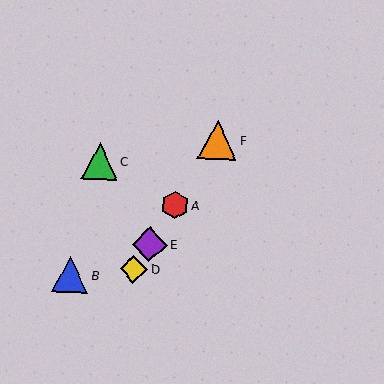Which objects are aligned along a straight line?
Objects A, D, E, F are aligned along a straight line.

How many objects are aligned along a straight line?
4 objects (A, D, E, F) are aligned along a straight line.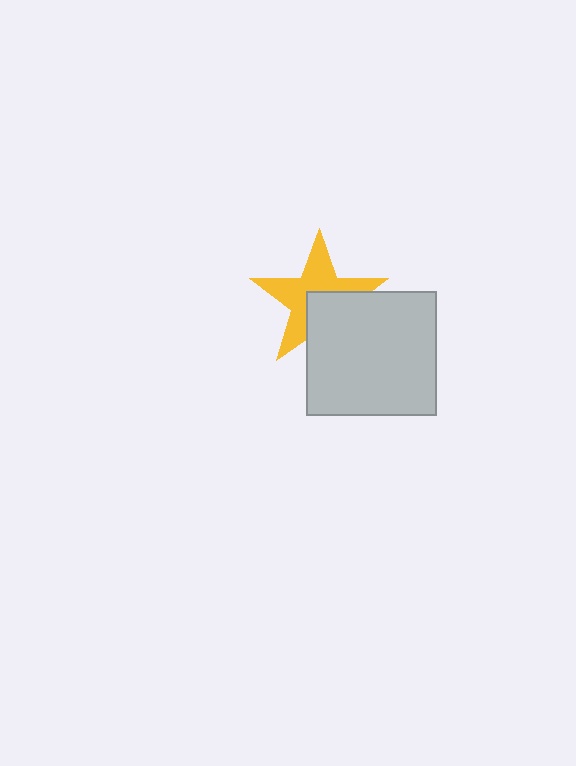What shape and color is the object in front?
The object in front is a light gray rectangle.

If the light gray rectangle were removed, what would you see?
You would see the complete yellow star.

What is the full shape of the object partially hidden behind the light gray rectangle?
The partially hidden object is a yellow star.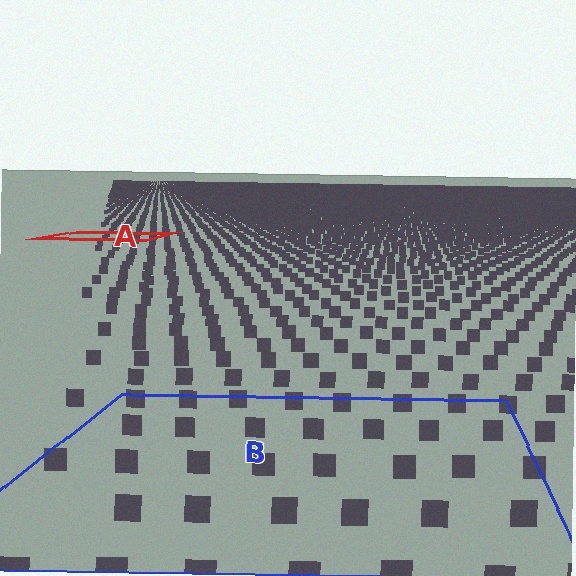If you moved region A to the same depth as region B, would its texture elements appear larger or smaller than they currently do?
They would appear larger. At a closer depth, the same texture elements are projected at a bigger on-screen size.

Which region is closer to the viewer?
Region B is closer. The texture elements there are larger and more spread out.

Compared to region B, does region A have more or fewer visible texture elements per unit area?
Region A has more texture elements per unit area — they are packed more densely because it is farther away.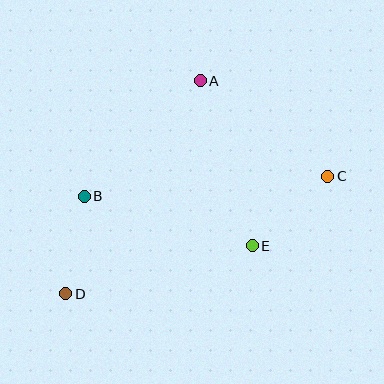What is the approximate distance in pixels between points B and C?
The distance between B and C is approximately 245 pixels.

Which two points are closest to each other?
Points B and D are closest to each other.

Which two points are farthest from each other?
Points C and D are farthest from each other.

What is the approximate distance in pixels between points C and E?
The distance between C and E is approximately 103 pixels.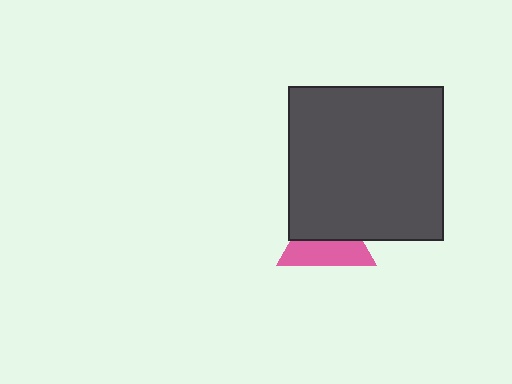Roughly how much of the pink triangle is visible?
About half of it is visible (roughly 47%).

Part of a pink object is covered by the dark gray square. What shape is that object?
It is a triangle.